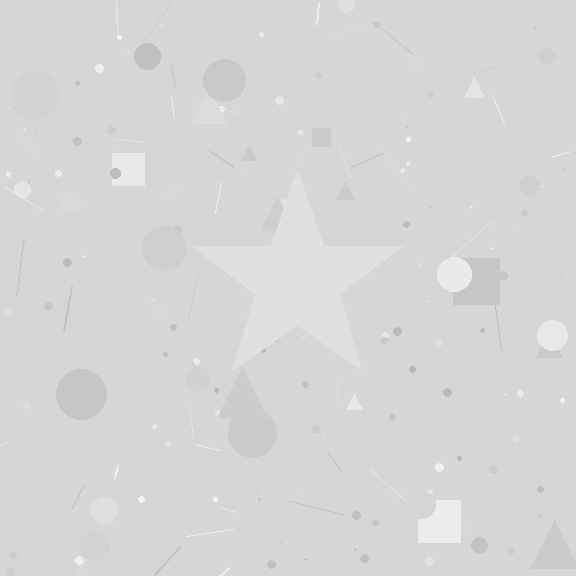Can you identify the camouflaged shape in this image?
The camouflaged shape is a star.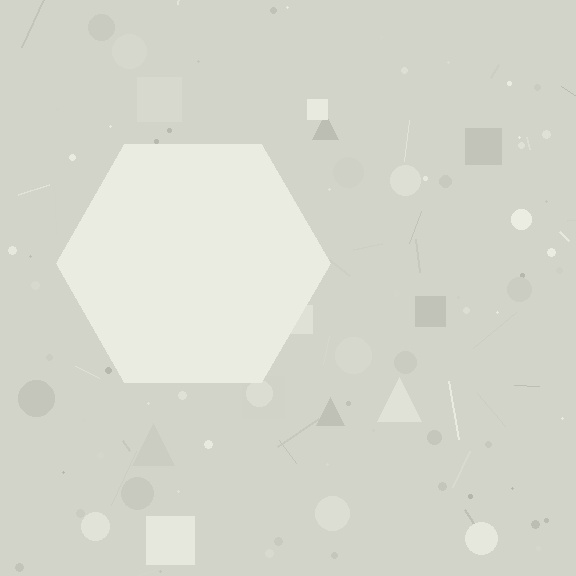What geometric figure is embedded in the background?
A hexagon is embedded in the background.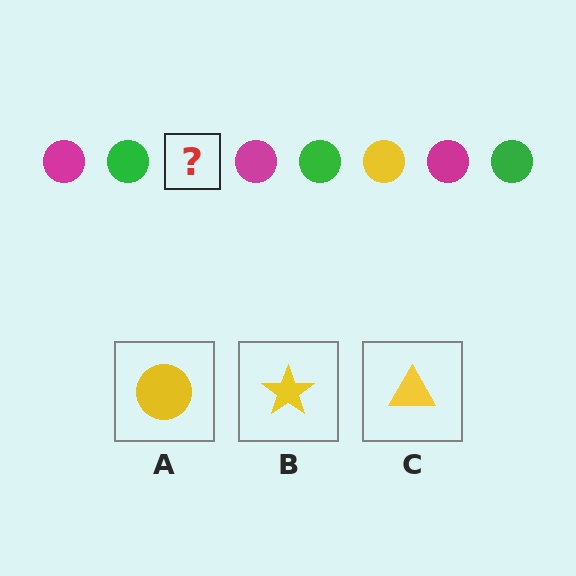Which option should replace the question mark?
Option A.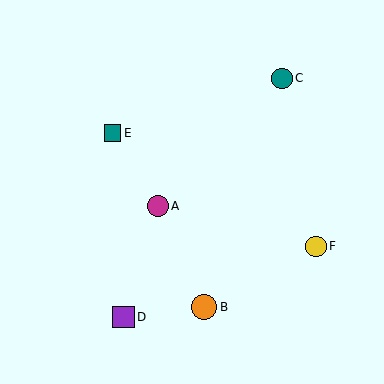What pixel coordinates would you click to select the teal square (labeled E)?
Click at (113, 133) to select the teal square E.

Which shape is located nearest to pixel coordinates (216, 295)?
The orange circle (labeled B) at (204, 307) is nearest to that location.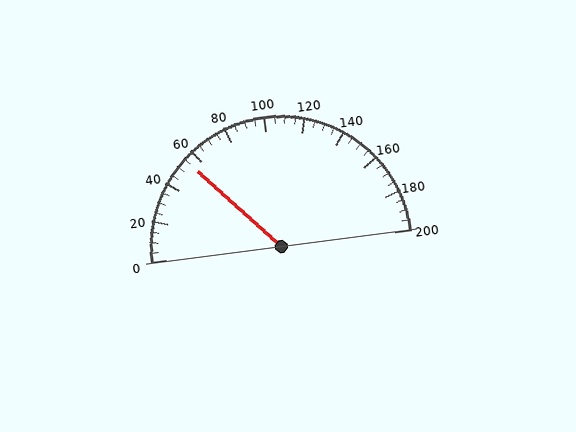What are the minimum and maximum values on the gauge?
The gauge ranges from 0 to 200.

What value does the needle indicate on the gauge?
The needle indicates approximately 55.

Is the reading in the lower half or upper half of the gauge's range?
The reading is in the lower half of the range (0 to 200).